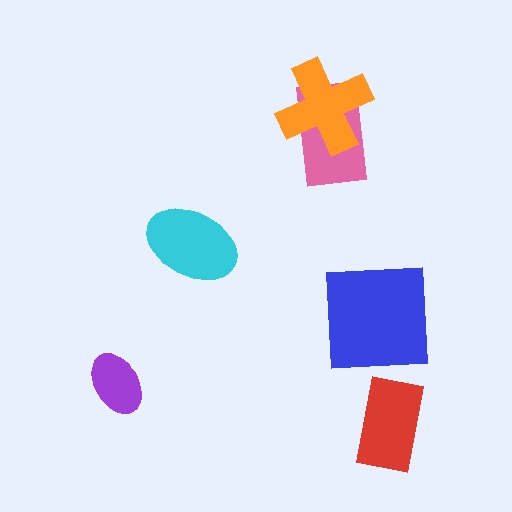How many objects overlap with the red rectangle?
0 objects overlap with the red rectangle.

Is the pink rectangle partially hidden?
Yes, it is partially covered by another shape.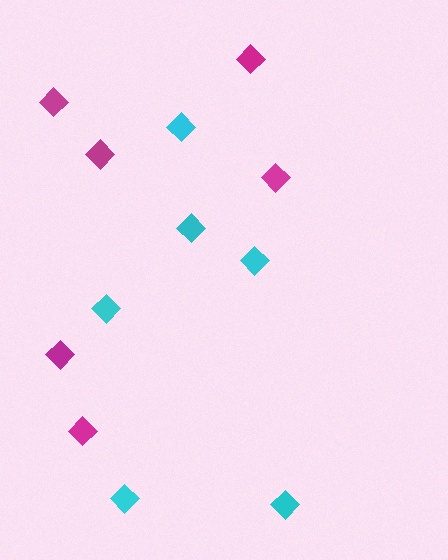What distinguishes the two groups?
There are 2 groups: one group of magenta diamonds (6) and one group of cyan diamonds (6).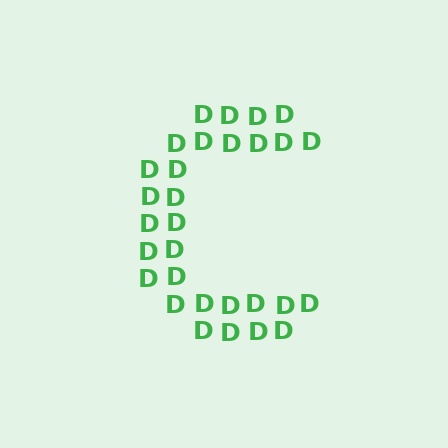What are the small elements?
The small elements are letter D's.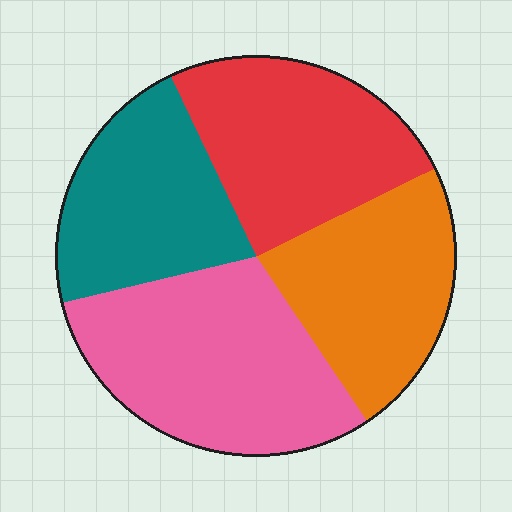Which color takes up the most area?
Pink, at roughly 30%.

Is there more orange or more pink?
Pink.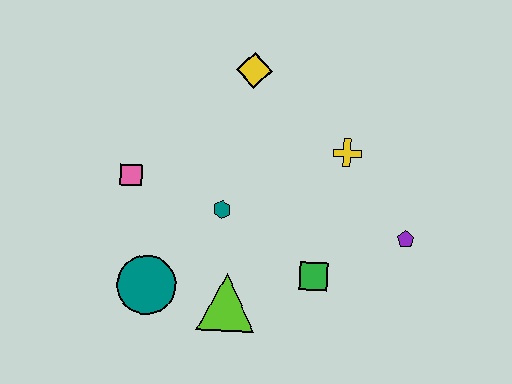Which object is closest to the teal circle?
The lime triangle is closest to the teal circle.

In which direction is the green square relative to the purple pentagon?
The green square is to the left of the purple pentagon.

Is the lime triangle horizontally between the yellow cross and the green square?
No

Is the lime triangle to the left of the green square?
Yes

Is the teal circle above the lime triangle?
Yes